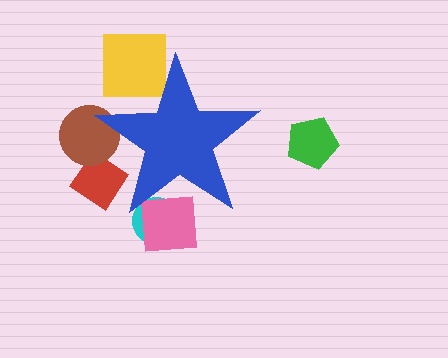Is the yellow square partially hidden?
Yes, the yellow square is partially hidden behind the blue star.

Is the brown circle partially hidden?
Yes, the brown circle is partially hidden behind the blue star.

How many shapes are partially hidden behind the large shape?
5 shapes are partially hidden.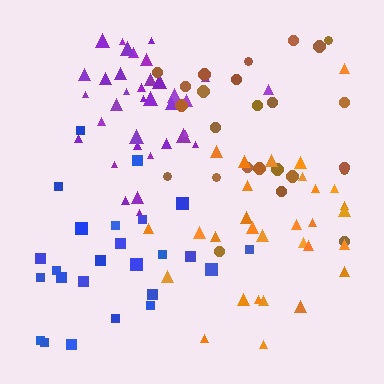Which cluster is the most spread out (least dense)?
Brown.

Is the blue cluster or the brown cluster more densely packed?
Blue.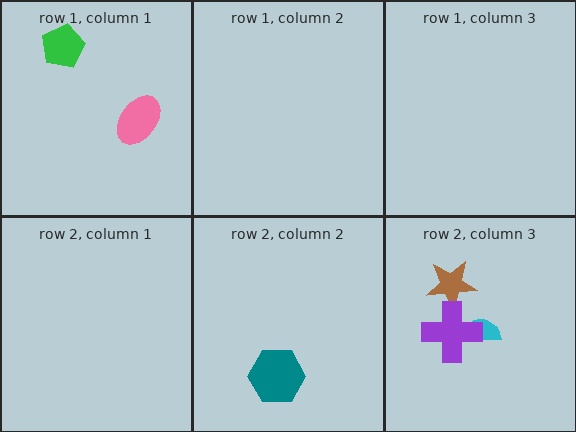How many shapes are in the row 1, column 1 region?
2.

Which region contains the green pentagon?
The row 1, column 1 region.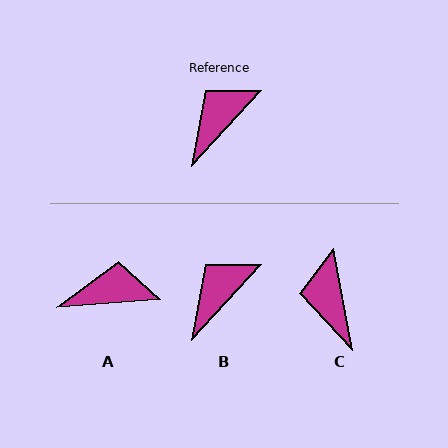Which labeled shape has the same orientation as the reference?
B.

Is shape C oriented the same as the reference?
No, it is off by about 53 degrees.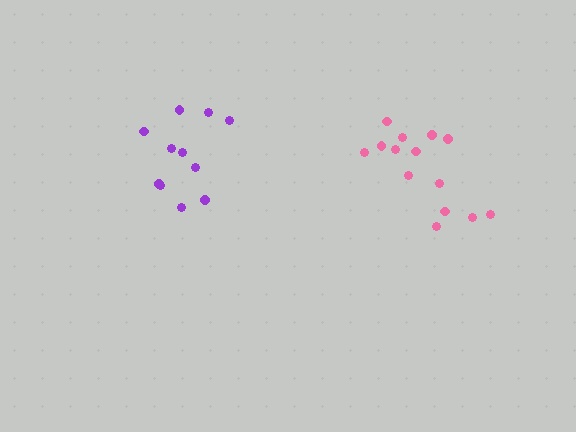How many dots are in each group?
Group 1: 14 dots, Group 2: 11 dots (25 total).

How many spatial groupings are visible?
There are 2 spatial groupings.